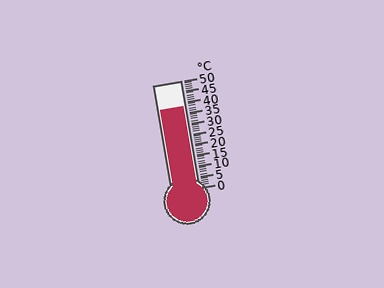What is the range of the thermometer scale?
The thermometer scale ranges from 0°C to 50°C.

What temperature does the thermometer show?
The thermometer shows approximately 38°C.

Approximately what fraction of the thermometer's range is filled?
The thermometer is filled to approximately 75% of its range.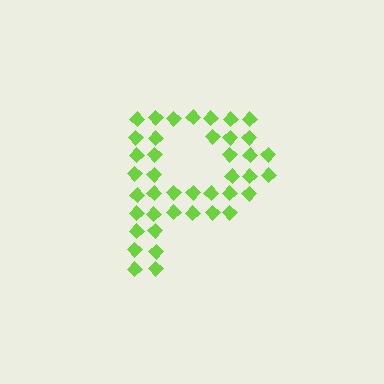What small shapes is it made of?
It is made of small diamonds.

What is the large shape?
The large shape is the letter P.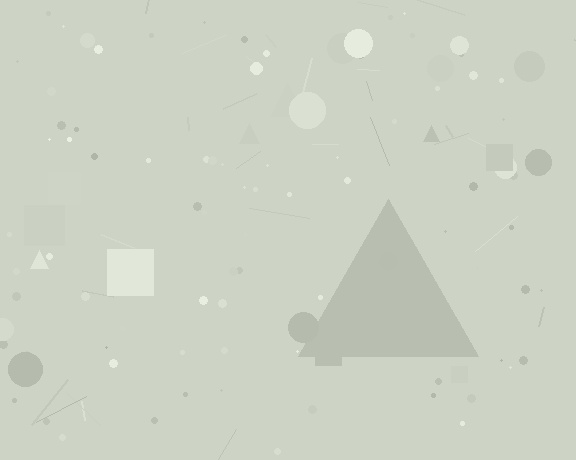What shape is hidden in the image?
A triangle is hidden in the image.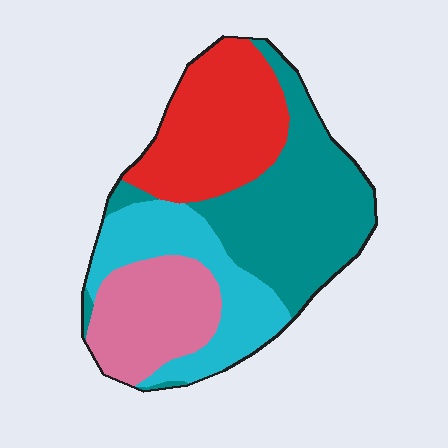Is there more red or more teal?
Teal.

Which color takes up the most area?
Teal, at roughly 35%.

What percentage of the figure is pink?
Pink covers 19% of the figure.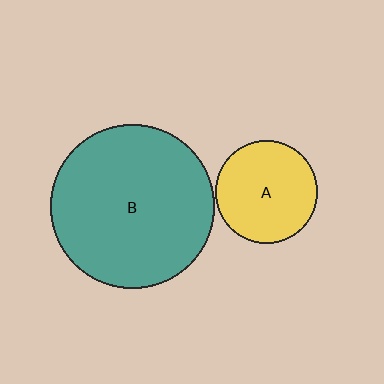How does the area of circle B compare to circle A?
Approximately 2.6 times.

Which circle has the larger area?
Circle B (teal).